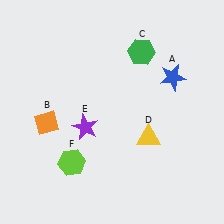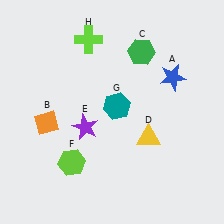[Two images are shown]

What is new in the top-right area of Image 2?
A teal hexagon (G) was added in the top-right area of Image 2.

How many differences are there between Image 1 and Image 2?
There are 2 differences between the two images.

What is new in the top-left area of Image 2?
A lime cross (H) was added in the top-left area of Image 2.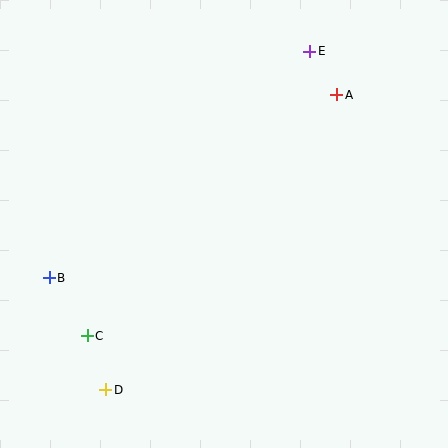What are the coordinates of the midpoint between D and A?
The midpoint between D and A is at (221, 242).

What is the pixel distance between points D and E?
The distance between D and E is 395 pixels.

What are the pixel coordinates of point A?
Point A is at (337, 95).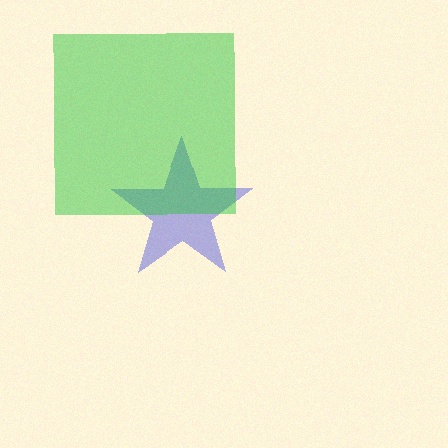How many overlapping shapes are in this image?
There are 2 overlapping shapes in the image.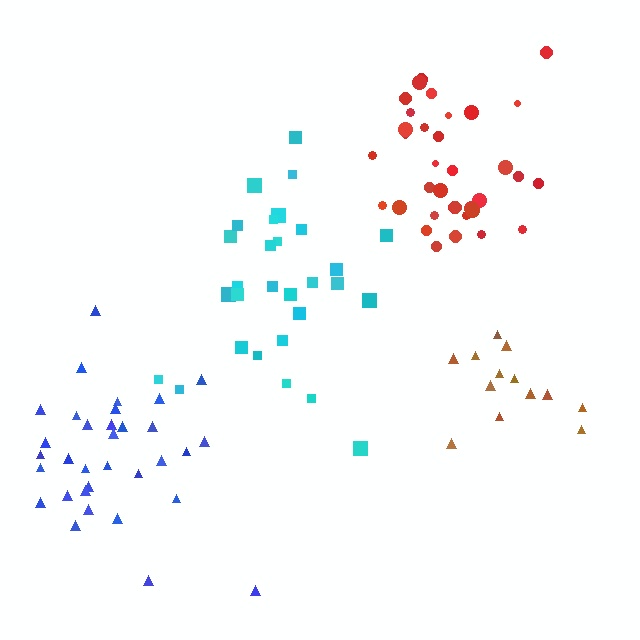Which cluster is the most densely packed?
Brown.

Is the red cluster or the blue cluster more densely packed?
Red.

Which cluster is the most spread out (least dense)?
Cyan.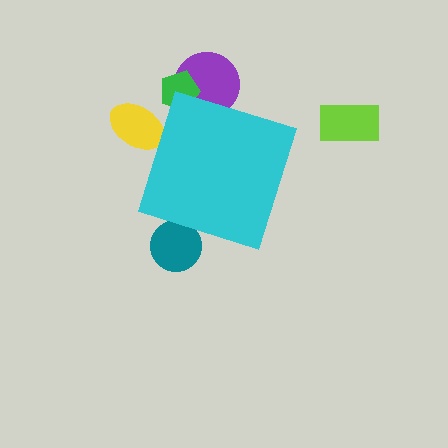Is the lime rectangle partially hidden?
No, the lime rectangle is fully visible.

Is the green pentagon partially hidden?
Yes, the green pentagon is partially hidden behind the cyan diamond.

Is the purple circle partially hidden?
Yes, the purple circle is partially hidden behind the cyan diamond.